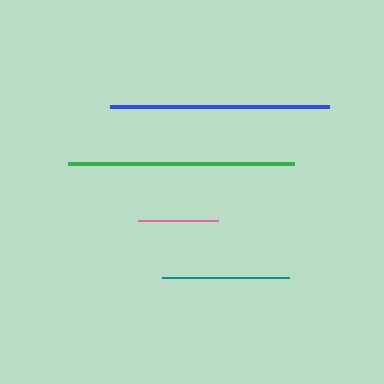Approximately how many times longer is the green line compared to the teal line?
The green line is approximately 1.8 times the length of the teal line.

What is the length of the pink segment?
The pink segment is approximately 81 pixels long.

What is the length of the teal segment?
The teal segment is approximately 126 pixels long.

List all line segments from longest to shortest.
From longest to shortest: green, blue, teal, pink.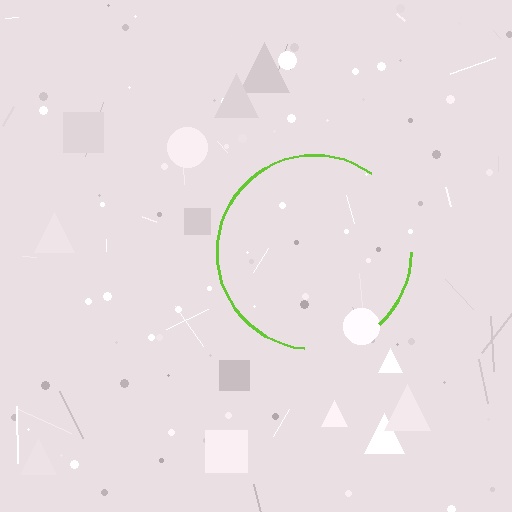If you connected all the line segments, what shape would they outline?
They would outline a circle.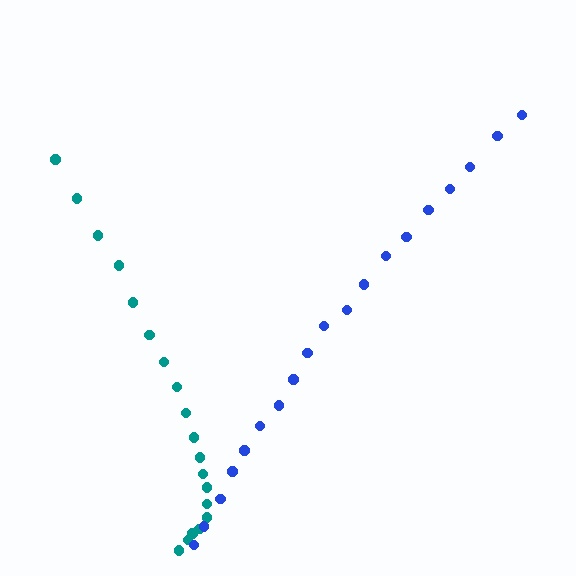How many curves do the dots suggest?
There are 2 distinct paths.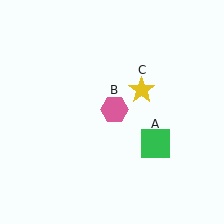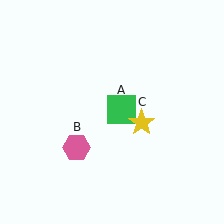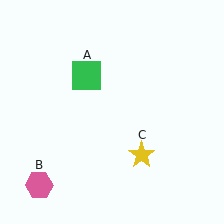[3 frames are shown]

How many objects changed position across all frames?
3 objects changed position: green square (object A), pink hexagon (object B), yellow star (object C).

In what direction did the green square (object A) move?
The green square (object A) moved up and to the left.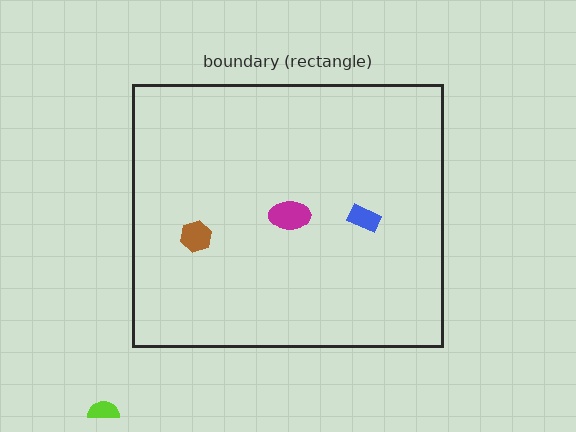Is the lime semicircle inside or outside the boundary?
Outside.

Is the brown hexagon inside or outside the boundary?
Inside.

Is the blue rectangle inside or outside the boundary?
Inside.